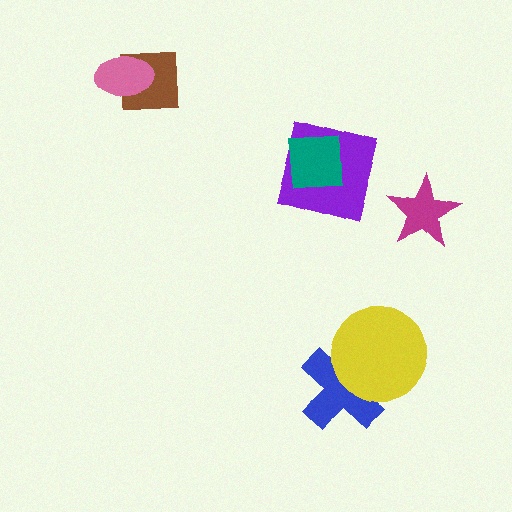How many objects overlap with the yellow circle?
1 object overlaps with the yellow circle.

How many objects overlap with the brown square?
1 object overlaps with the brown square.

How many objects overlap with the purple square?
1 object overlaps with the purple square.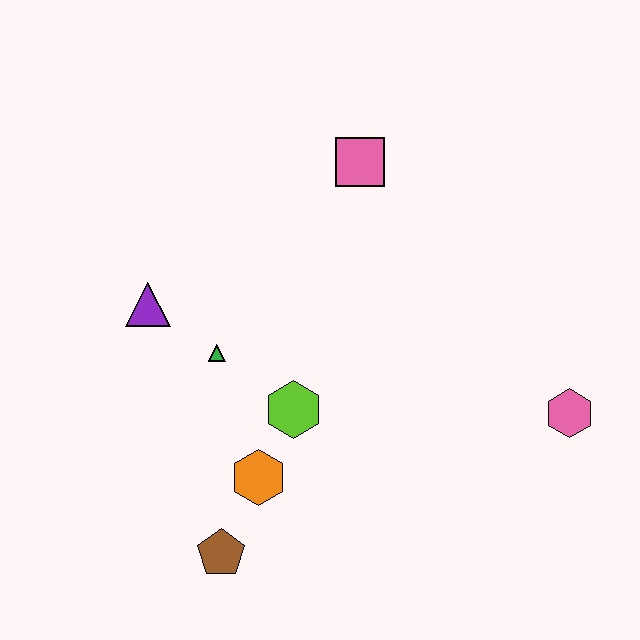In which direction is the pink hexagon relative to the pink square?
The pink hexagon is below the pink square.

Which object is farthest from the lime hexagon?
The pink hexagon is farthest from the lime hexagon.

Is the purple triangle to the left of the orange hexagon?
Yes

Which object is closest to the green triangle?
The purple triangle is closest to the green triangle.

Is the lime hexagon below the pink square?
Yes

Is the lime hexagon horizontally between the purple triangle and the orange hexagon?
No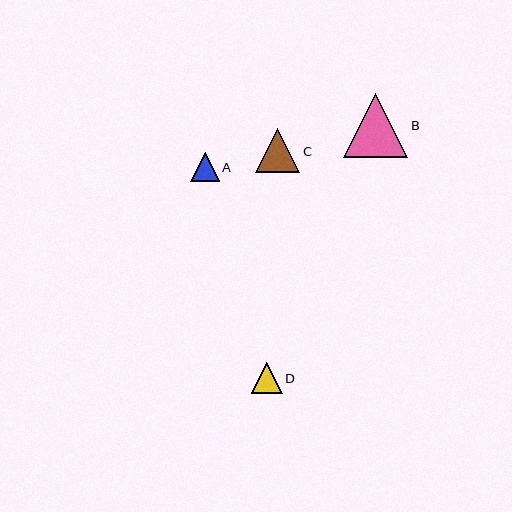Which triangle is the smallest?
Triangle A is the smallest with a size of approximately 28 pixels.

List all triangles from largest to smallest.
From largest to smallest: B, C, D, A.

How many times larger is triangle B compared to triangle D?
Triangle B is approximately 2.1 times the size of triangle D.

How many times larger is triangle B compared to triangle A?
Triangle B is approximately 2.3 times the size of triangle A.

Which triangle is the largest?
Triangle B is the largest with a size of approximately 64 pixels.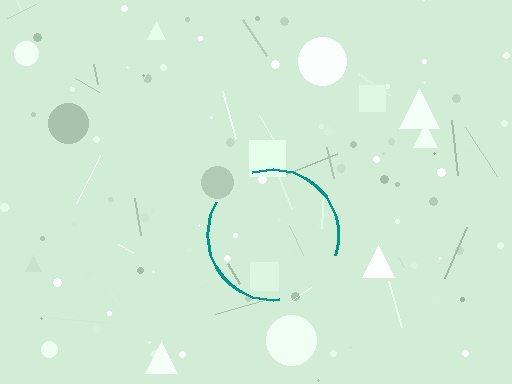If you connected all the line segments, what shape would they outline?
They would outline a circle.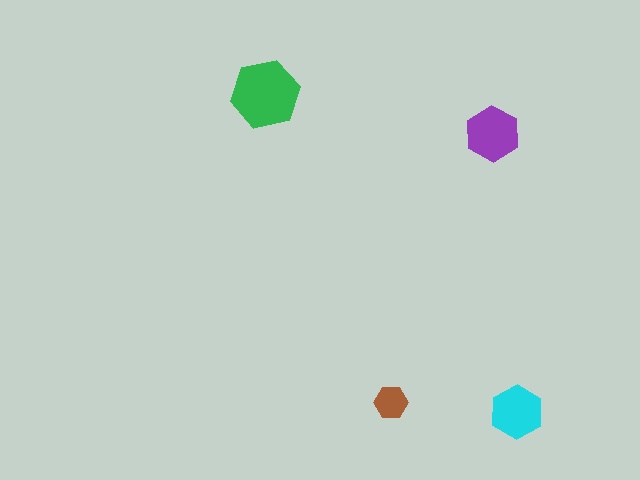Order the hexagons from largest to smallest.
the green one, the purple one, the cyan one, the brown one.